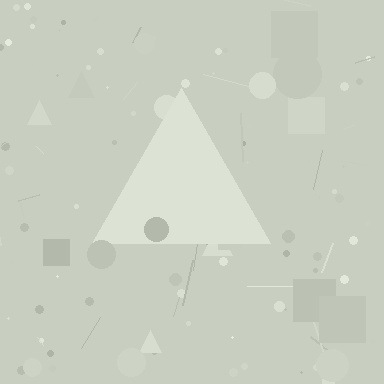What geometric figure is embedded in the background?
A triangle is embedded in the background.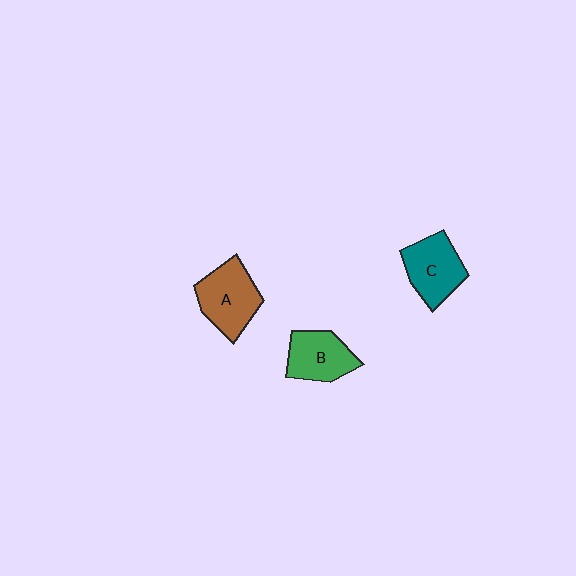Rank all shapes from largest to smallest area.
From largest to smallest: A (brown), C (teal), B (green).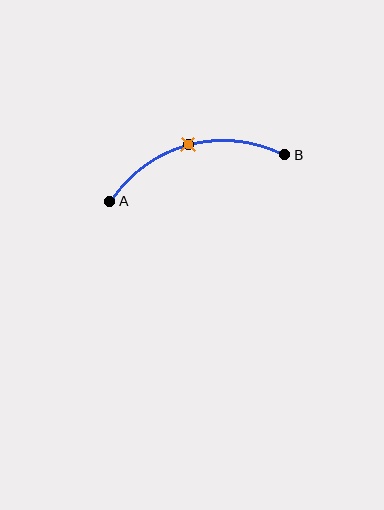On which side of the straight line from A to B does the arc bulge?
The arc bulges above the straight line connecting A and B.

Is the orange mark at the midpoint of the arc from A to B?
Yes. The orange mark lies on the arc at equal arc-length from both A and B — it is the arc midpoint.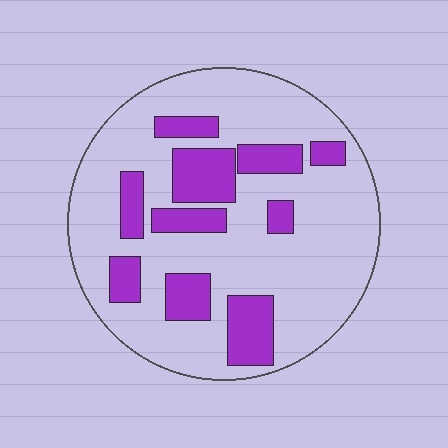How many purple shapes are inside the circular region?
10.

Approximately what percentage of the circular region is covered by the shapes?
Approximately 25%.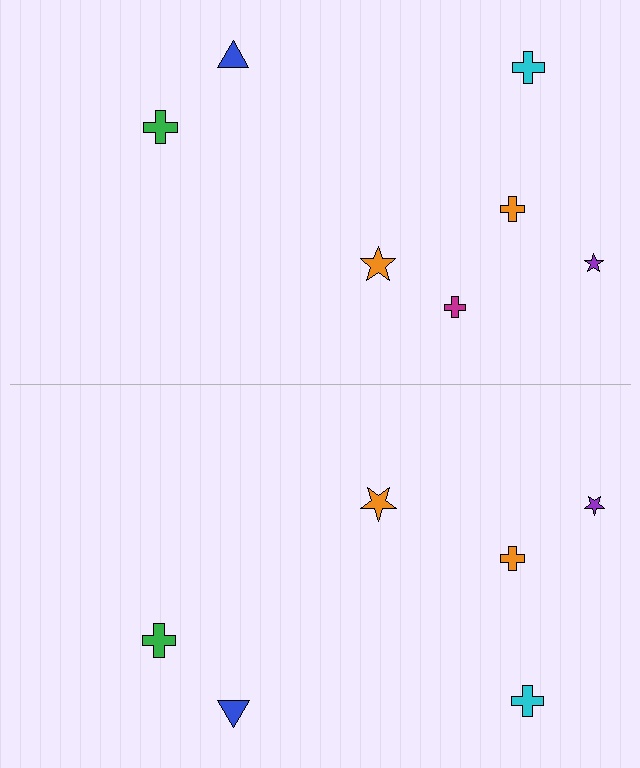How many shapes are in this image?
There are 13 shapes in this image.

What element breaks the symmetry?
A magenta cross is missing from the bottom side.